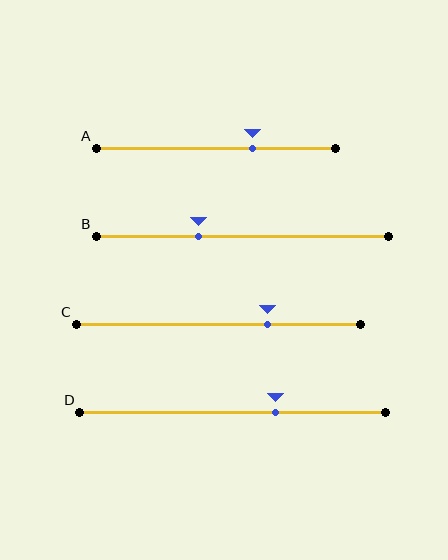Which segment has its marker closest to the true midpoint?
Segment D has its marker closest to the true midpoint.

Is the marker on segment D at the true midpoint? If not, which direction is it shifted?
No, the marker on segment D is shifted to the right by about 14% of the segment length.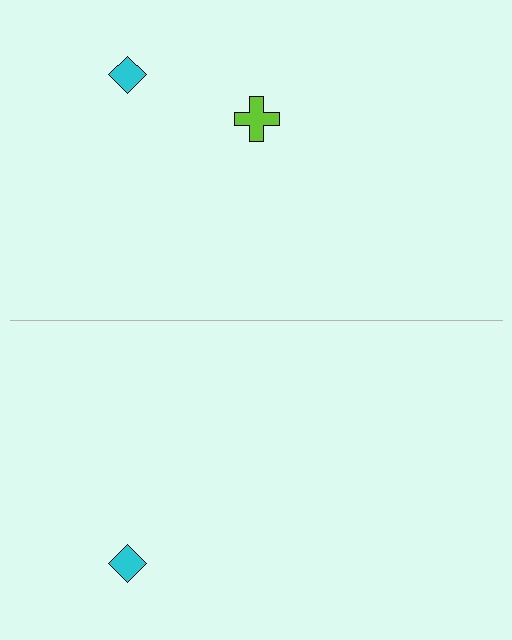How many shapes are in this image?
There are 3 shapes in this image.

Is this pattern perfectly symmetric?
No, the pattern is not perfectly symmetric. A lime cross is missing from the bottom side.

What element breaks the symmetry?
A lime cross is missing from the bottom side.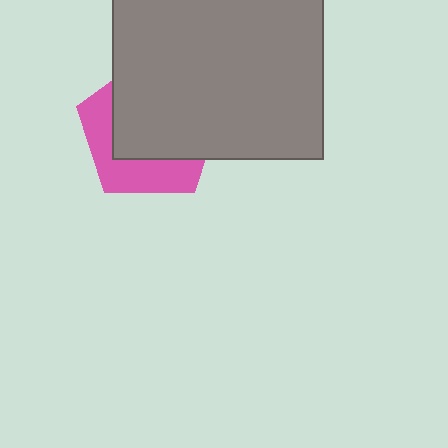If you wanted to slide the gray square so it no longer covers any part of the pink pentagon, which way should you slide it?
Slide it toward the upper-right — that is the most direct way to separate the two shapes.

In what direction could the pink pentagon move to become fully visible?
The pink pentagon could move toward the lower-left. That would shift it out from behind the gray square entirely.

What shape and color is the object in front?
The object in front is a gray square.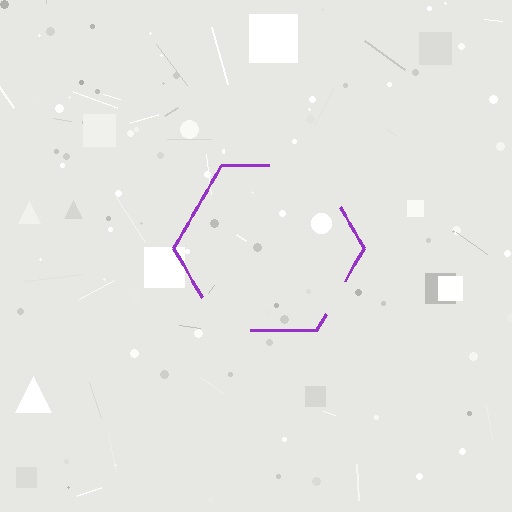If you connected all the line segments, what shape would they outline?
They would outline a hexagon.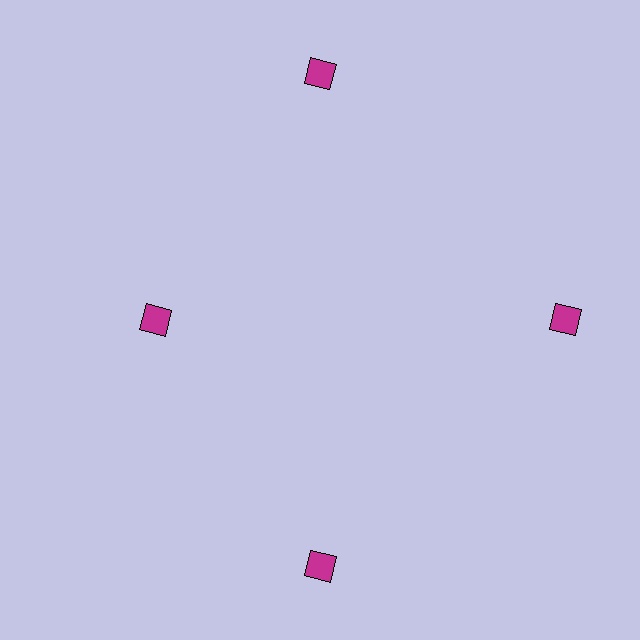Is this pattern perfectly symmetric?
No. The 4 magenta diamonds are arranged in a ring, but one element near the 9 o'clock position is pulled inward toward the center, breaking the 4-fold rotational symmetry.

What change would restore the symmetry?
The symmetry would be restored by moving it outward, back onto the ring so that all 4 diamonds sit at equal angles and equal distance from the center.